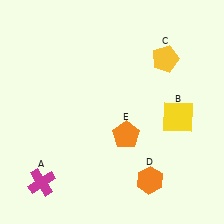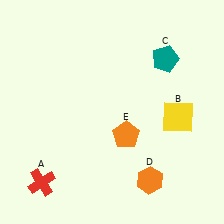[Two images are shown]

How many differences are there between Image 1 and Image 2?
There are 2 differences between the two images.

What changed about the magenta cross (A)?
In Image 1, A is magenta. In Image 2, it changed to red.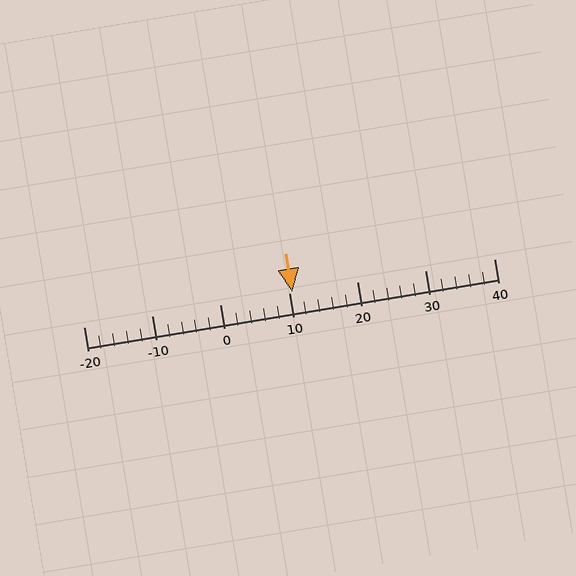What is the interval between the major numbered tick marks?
The major tick marks are spaced 10 units apart.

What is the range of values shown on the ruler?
The ruler shows values from -20 to 40.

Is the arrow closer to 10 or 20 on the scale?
The arrow is closer to 10.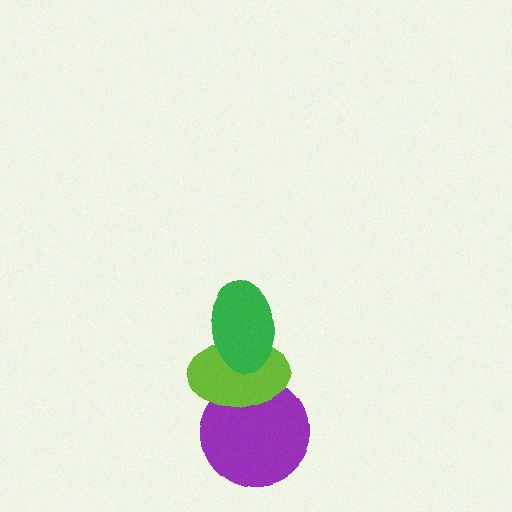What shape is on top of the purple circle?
The lime ellipse is on top of the purple circle.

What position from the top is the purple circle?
The purple circle is 3rd from the top.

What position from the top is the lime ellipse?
The lime ellipse is 2nd from the top.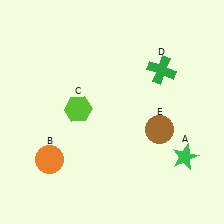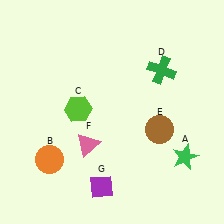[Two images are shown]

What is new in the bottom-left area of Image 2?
A purple diamond (G) was added in the bottom-left area of Image 2.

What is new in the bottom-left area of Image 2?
A pink triangle (F) was added in the bottom-left area of Image 2.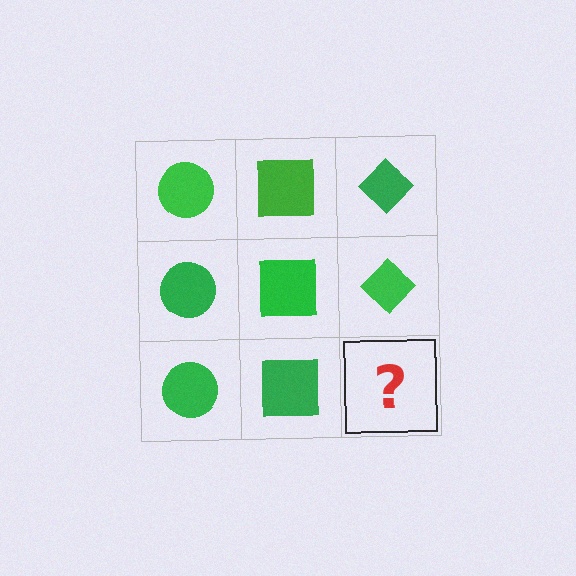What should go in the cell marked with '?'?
The missing cell should contain a green diamond.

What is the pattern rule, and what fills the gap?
The rule is that each column has a consistent shape. The gap should be filled with a green diamond.